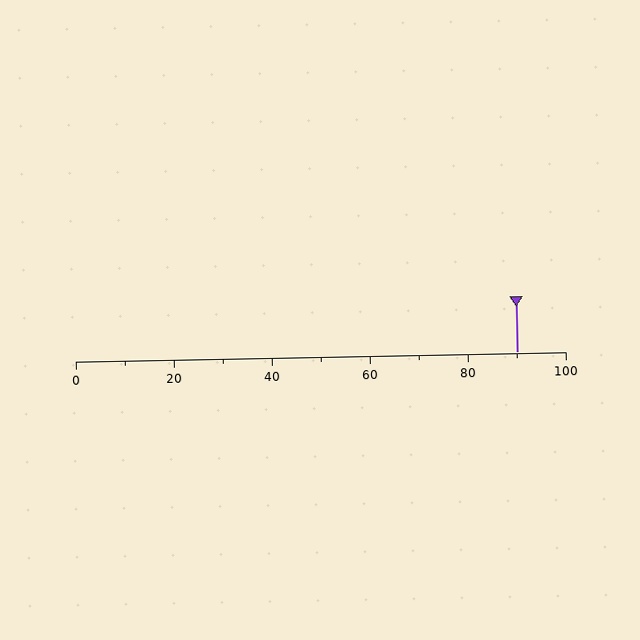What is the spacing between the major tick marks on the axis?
The major ticks are spaced 20 apart.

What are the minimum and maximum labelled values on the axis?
The axis runs from 0 to 100.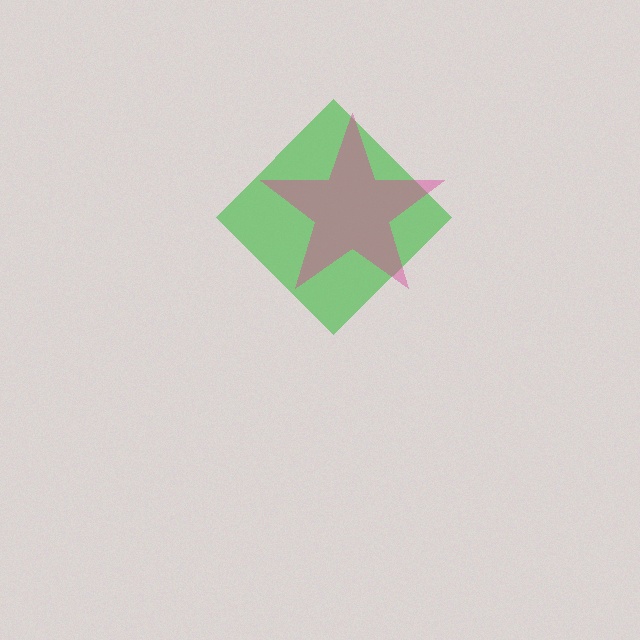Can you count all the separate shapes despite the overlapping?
Yes, there are 2 separate shapes.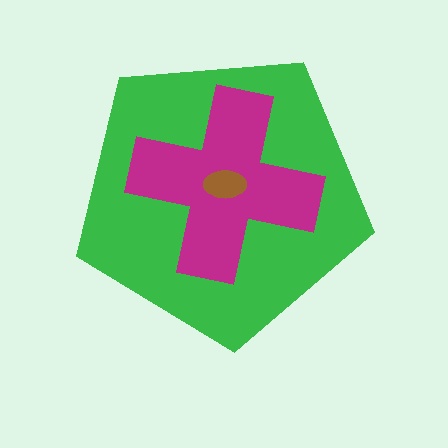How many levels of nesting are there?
3.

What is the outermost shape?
The green pentagon.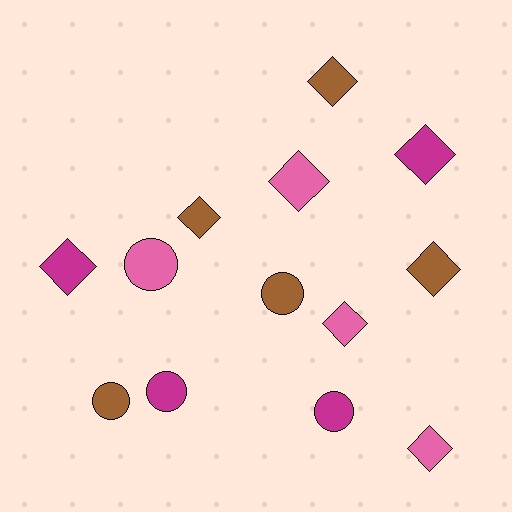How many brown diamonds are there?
There are 3 brown diamonds.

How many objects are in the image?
There are 13 objects.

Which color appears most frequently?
Brown, with 5 objects.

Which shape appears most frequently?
Diamond, with 8 objects.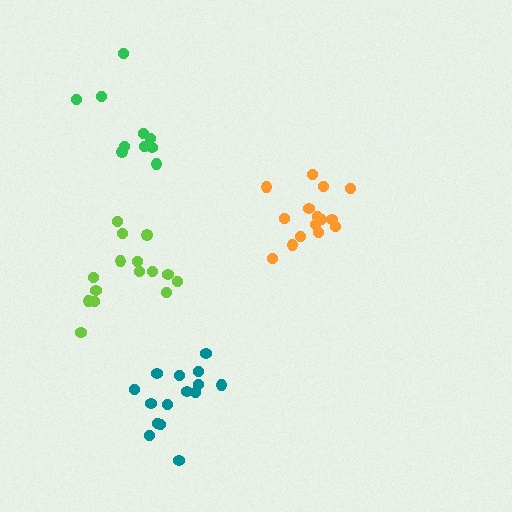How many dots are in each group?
Group 1: 10 dots, Group 2: 15 dots, Group 3: 15 dots, Group 4: 15 dots (55 total).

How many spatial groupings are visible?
There are 4 spatial groupings.